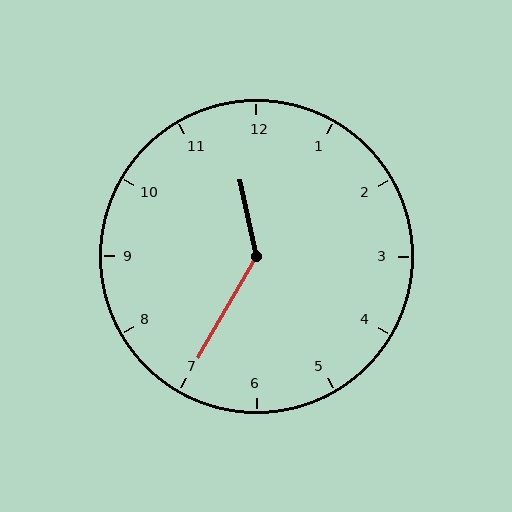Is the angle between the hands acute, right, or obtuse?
It is obtuse.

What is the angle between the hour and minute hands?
Approximately 138 degrees.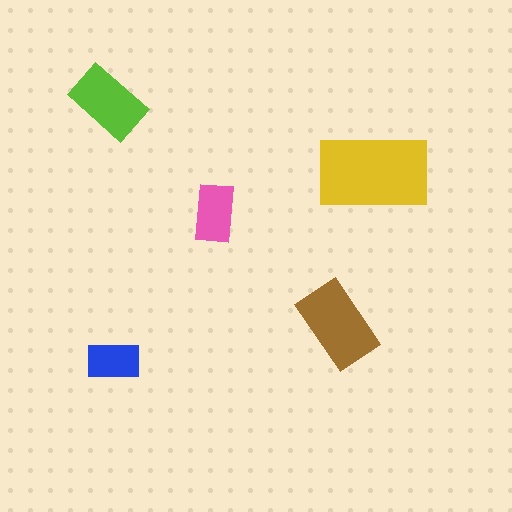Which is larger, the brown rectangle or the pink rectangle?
The brown one.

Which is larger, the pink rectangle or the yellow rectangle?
The yellow one.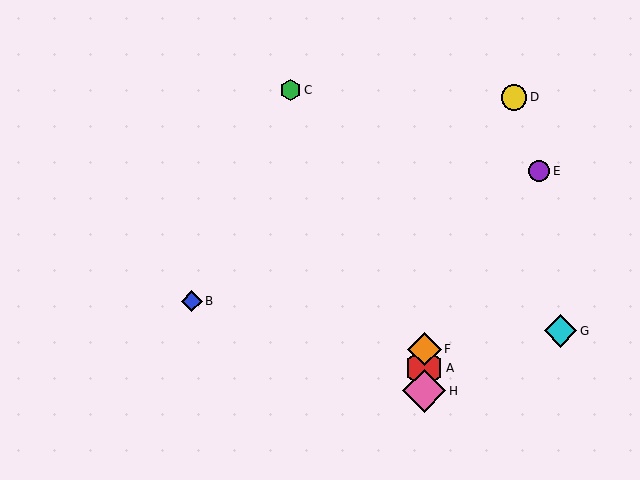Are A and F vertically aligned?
Yes, both are at x≈424.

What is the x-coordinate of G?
Object G is at x≈561.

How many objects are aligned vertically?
3 objects (A, F, H) are aligned vertically.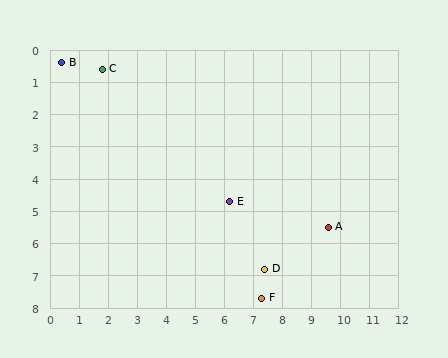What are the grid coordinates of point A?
Point A is at approximately (9.6, 5.5).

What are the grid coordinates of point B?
Point B is at approximately (0.4, 0.4).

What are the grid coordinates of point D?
Point D is at approximately (7.4, 6.8).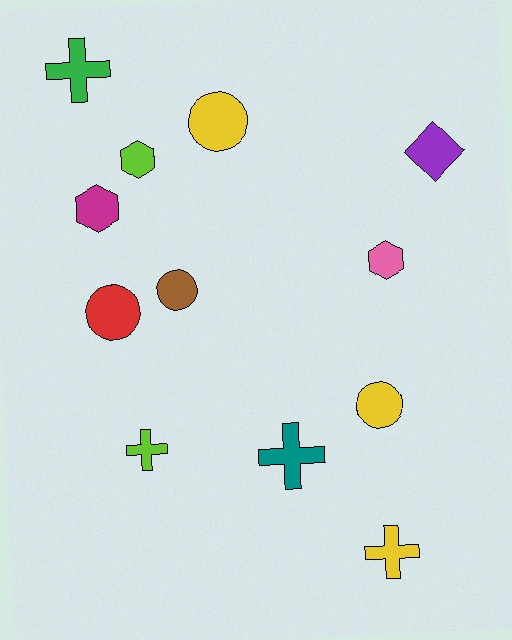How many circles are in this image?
There are 4 circles.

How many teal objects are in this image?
There is 1 teal object.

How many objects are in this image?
There are 12 objects.